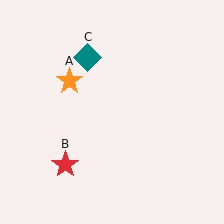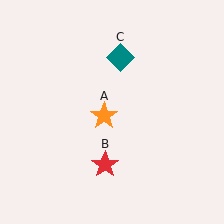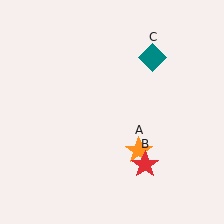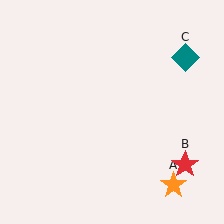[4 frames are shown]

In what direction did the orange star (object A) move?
The orange star (object A) moved down and to the right.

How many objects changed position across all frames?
3 objects changed position: orange star (object A), red star (object B), teal diamond (object C).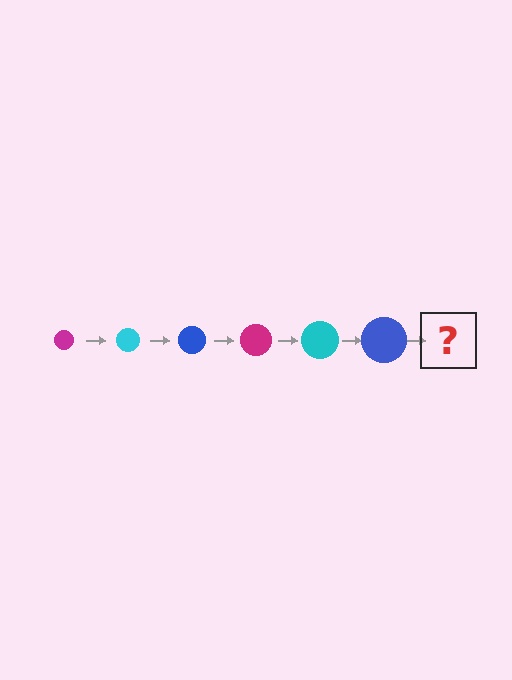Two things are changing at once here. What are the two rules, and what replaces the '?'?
The two rules are that the circle grows larger each step and the color cycles through magenta, cyan, and blue. The '?' should be a magenta circle, larger than the previous one.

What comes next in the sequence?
The next element should be a magenta circle, larger than the previous one.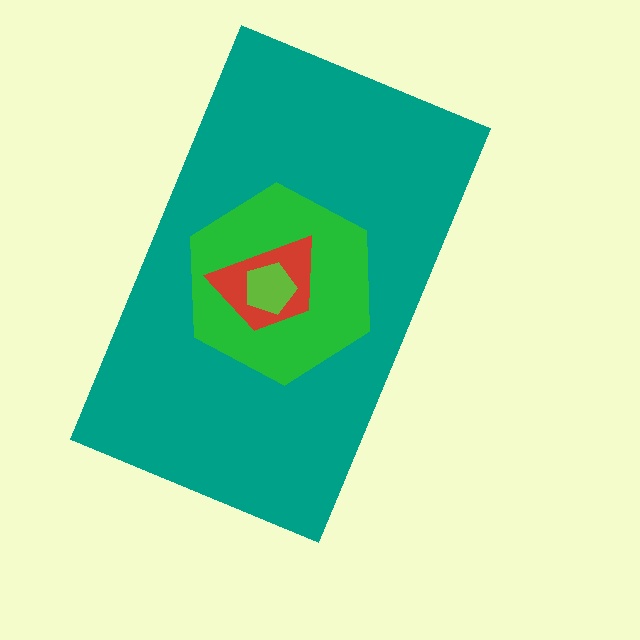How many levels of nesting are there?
4.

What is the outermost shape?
The teal rectangle.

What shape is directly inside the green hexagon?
The red trapezoid.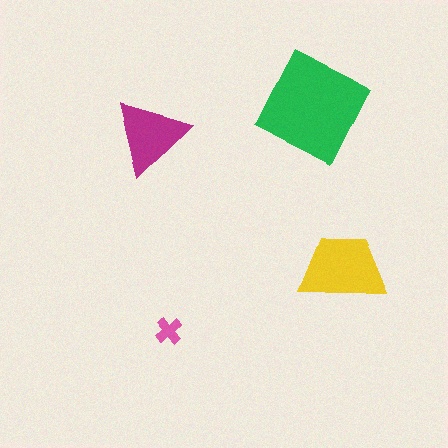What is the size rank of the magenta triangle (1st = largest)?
3rd.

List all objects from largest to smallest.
The green square, the yellow trapezoid, the magenta triangle, the pink cross.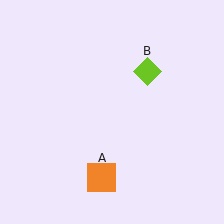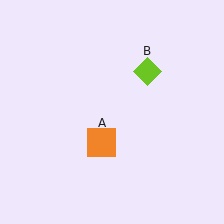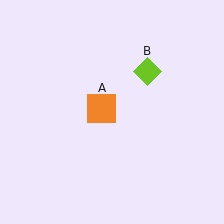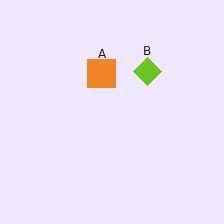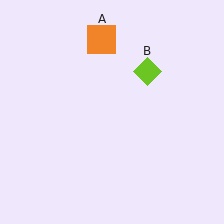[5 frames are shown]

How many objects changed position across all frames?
1 object changed position: orange square (object A).